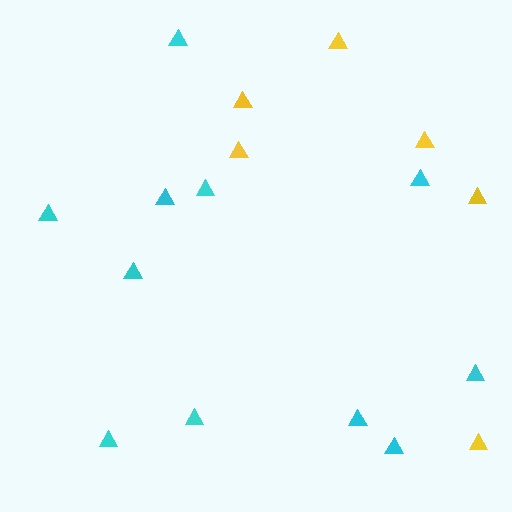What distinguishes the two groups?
There are 2 groups: one group of cyan triangles (11) and one group of yellow triangles (6).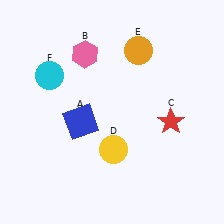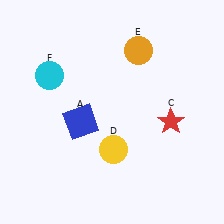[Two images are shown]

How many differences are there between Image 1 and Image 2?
There is 1 difference between the two images.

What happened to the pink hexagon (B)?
The pink hexagon (B) was removed in Image 2. It was in the top-left area of Image 1.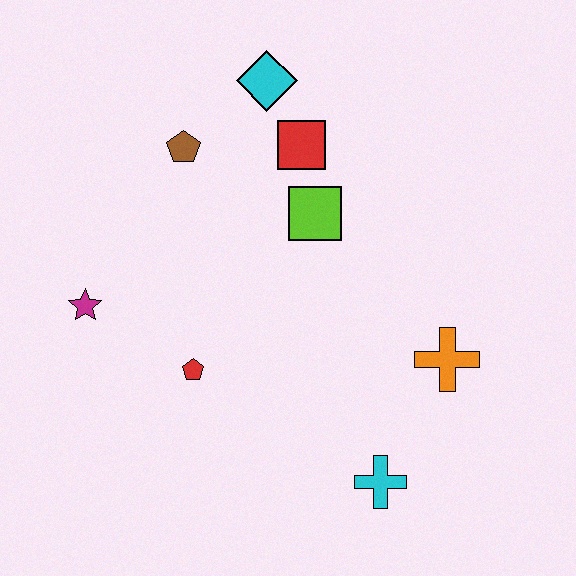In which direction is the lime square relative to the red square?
The lime square is below the red square.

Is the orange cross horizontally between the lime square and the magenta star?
No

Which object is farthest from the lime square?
The cyan cross is farthest from the lime square.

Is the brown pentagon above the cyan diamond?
No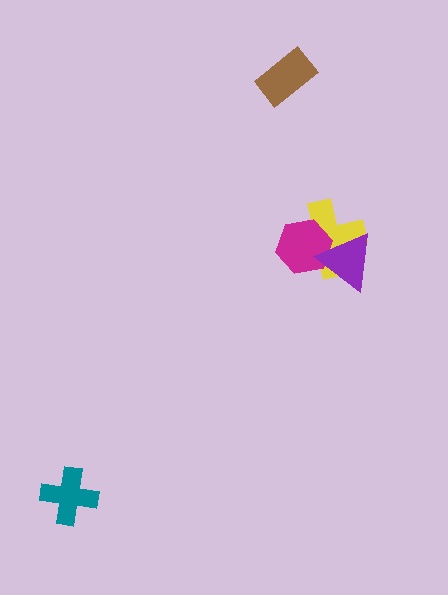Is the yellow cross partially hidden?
Yes, it is partially covered by another shape.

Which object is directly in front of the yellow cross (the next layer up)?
The magenta hexagon is directly in front of the yellow cross.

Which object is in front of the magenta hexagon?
The purple triangle is in front of the magenta hexagon.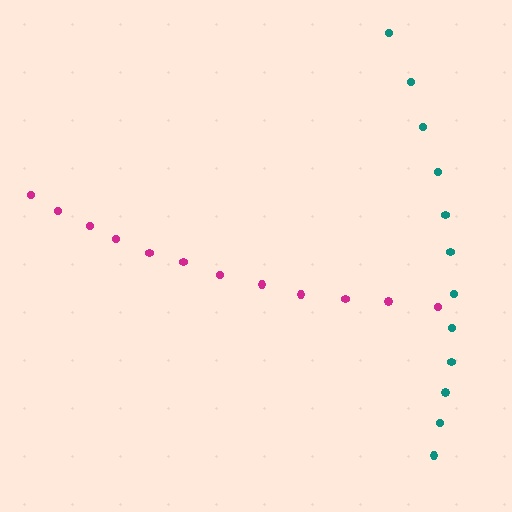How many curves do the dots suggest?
There are 2 distinct paths.